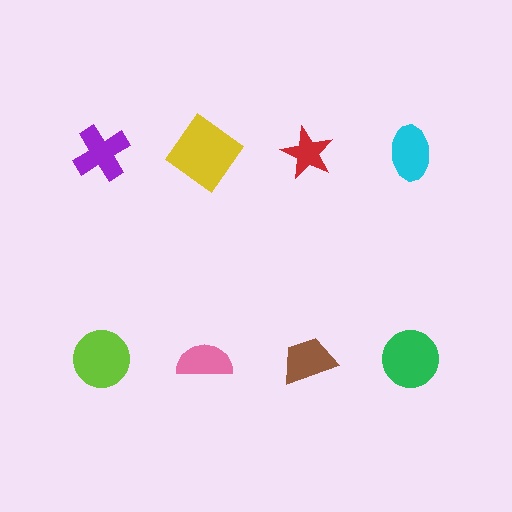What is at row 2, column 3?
A brown trapezoid.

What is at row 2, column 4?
A green circle.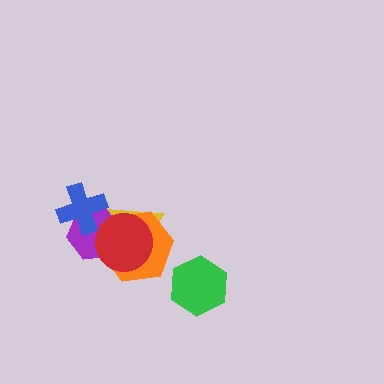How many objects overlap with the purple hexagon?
4 objects overlap with the purple hexagon.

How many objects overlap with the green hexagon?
0 objects overlap with the green hexagon.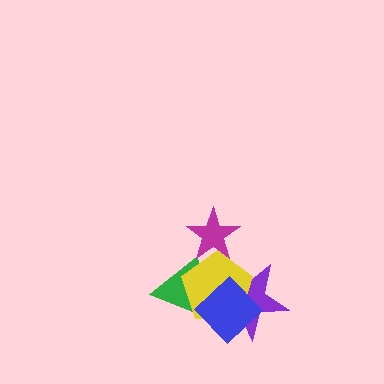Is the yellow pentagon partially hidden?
Yes, it is partially covered by another shape.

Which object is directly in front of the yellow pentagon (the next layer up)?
The blue diamond is directly in front of the yellow pentagon.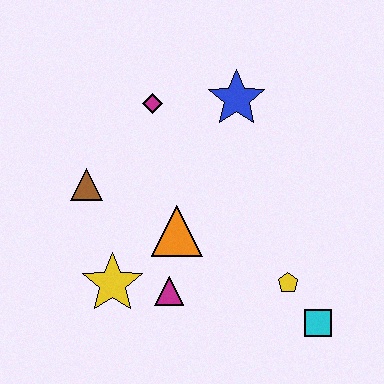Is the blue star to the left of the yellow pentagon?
Yes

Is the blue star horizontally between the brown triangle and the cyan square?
Yes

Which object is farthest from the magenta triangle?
The blue star is farthest from the magenta triangle.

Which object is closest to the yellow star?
The magenta triangle is closest to the yellow star.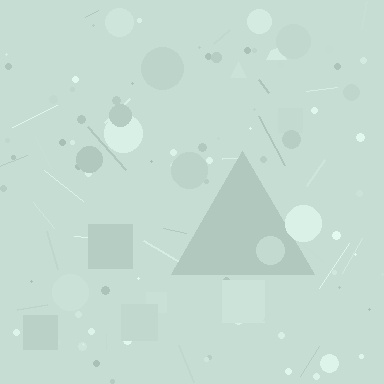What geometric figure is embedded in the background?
A triangle is embedded in the background.